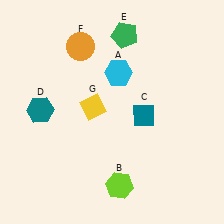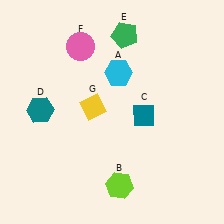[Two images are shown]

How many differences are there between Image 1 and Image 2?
There is 1 difference between the two images.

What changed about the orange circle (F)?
In Image 1, F is orange. In Image 2, it changed to pink.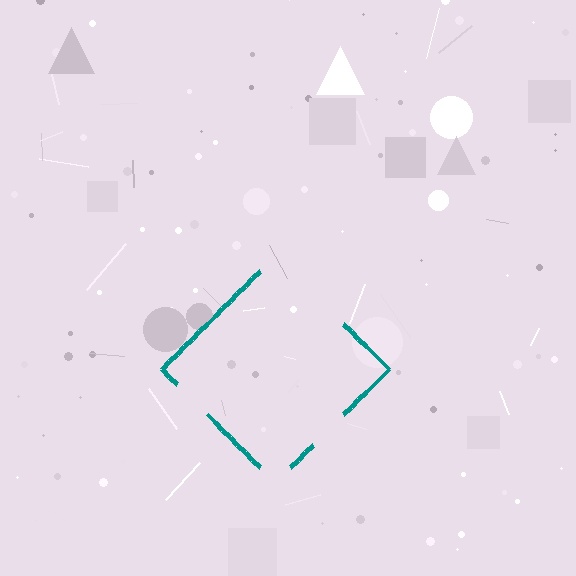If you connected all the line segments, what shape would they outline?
They would outline a diamond.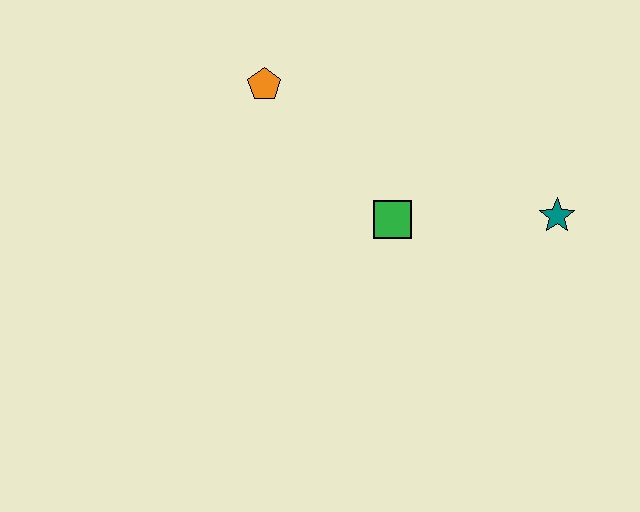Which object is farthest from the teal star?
The orange pentagon is farthest from the teal star.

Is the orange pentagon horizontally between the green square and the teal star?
No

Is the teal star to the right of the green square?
Yes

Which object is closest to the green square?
The teal star is closest to the green square.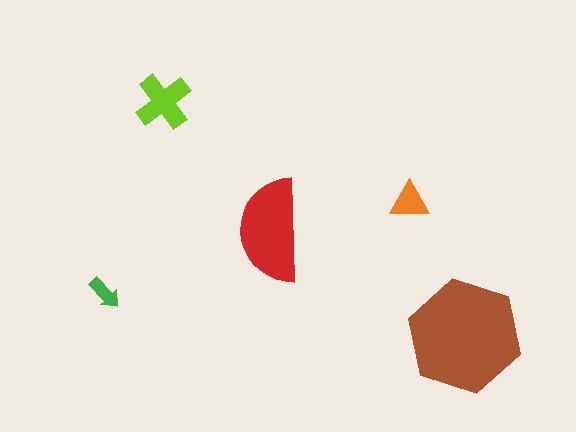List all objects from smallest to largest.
The green arrow, the orange triangle, the lime cross, the red semicircle, the brown hexagon.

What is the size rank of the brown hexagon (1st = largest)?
1st.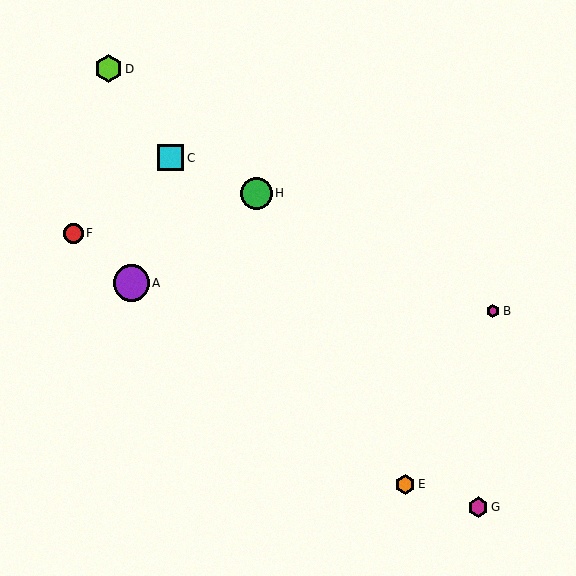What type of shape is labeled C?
Shape C is a cyan square.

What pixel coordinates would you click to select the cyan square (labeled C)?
Click at (170, 158) to select the cyan square C.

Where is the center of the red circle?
The center of the red circle is at (73, 233).